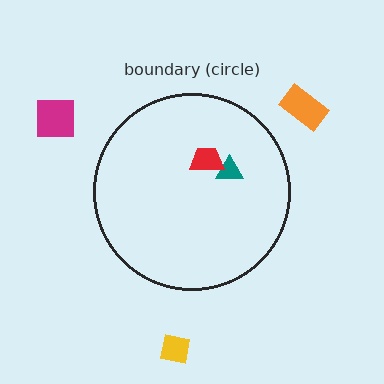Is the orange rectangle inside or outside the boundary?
Outside.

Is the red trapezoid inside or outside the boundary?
Inside.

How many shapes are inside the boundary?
2 inside, 3 outside.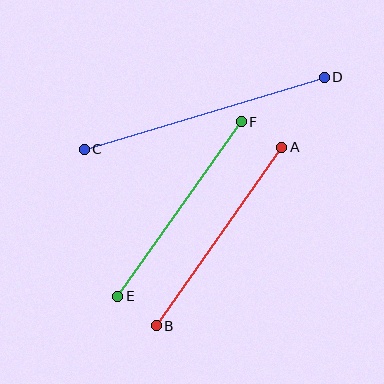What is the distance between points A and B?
The distance is approximately 218 pixels.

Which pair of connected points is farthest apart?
Points C and D are farthest apart.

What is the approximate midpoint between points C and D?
The midpoint is at approximately (204, 113) pixels.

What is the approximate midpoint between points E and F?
The midpoint is at approximately (179, 209) pixels.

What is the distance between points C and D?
The distance is approximately 250 pixels.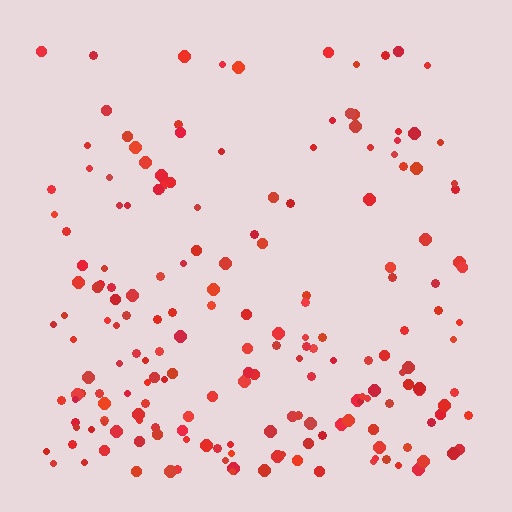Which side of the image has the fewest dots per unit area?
The top.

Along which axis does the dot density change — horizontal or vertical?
Vertical.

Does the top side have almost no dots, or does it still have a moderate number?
Still a moderate number, just noticeably fewer than the bottom.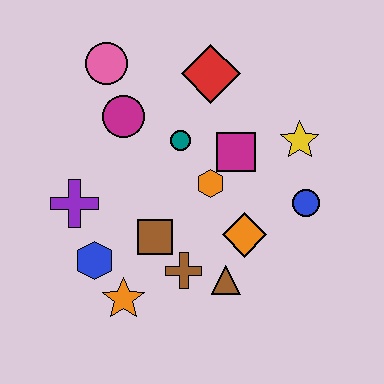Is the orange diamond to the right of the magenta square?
Yes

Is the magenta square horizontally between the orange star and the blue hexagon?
No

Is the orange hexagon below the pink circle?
Yes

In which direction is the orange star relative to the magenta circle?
The orange star is below the magenta circle.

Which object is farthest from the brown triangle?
The pink circle is farthest from the brown triangle.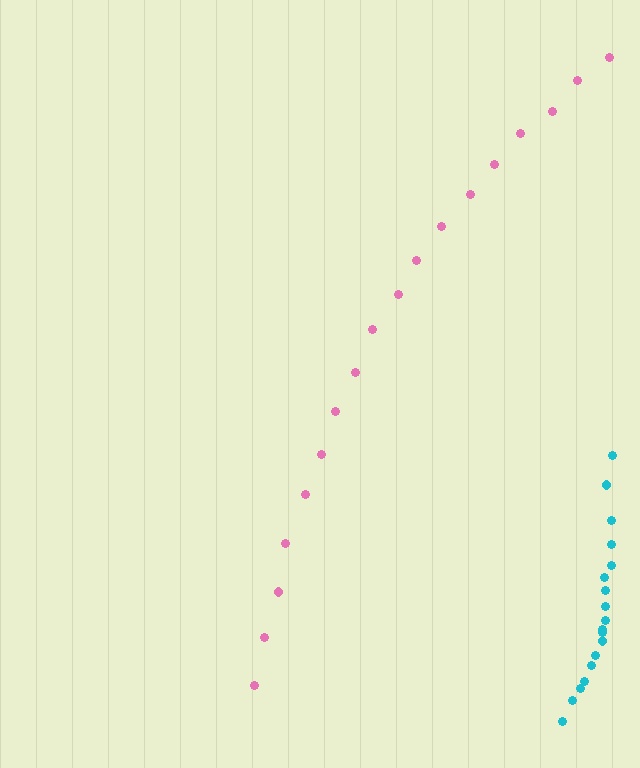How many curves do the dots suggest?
There are 2 distinct paths.